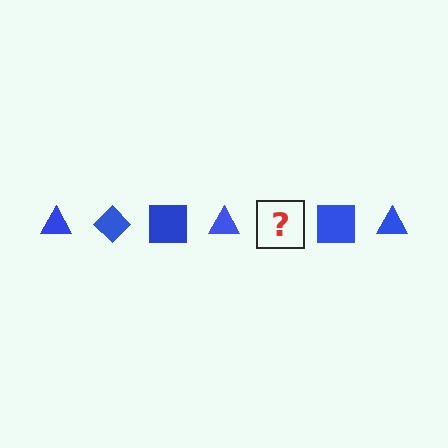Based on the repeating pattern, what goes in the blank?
The blank should be a blue diamond.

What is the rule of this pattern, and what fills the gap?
The rule is that the pattern cycles through triangle, diamond, square shapes in blue. The gap should be filled with a blue diamond.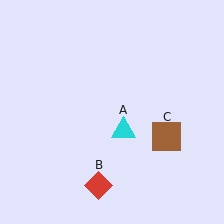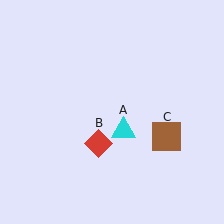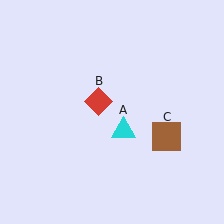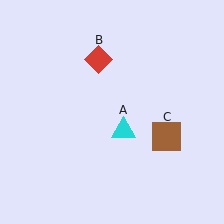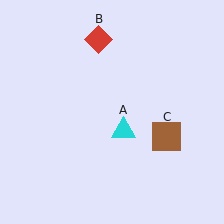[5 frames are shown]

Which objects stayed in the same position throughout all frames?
Cyan triangle (object A) and brown square (object C) remained stationary.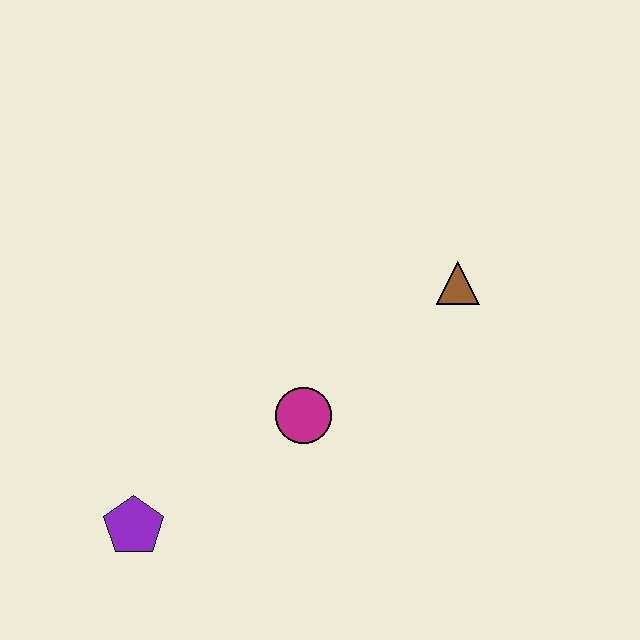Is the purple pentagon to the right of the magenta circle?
No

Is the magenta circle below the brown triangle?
Yes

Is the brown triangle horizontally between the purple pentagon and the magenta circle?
No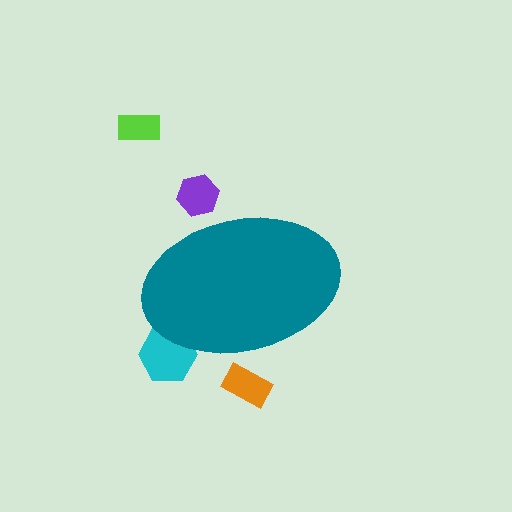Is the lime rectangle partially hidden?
No, the lime rectangle is fully visible.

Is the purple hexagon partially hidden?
Yes, the purple hexagon is partially hidden behind the teal ellipse.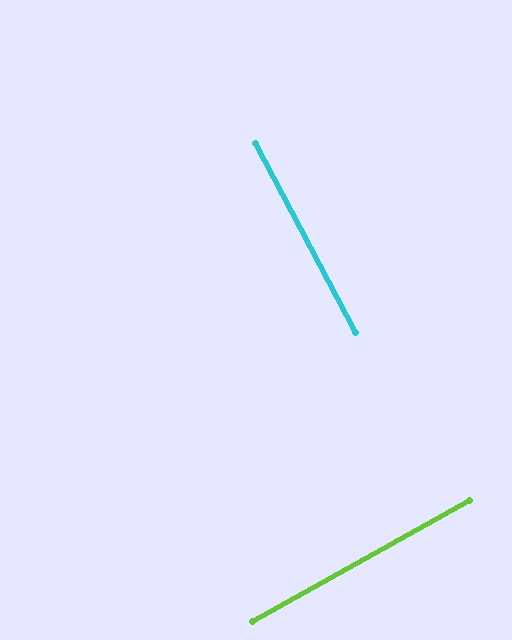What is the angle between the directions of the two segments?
Approximately 89 degrees.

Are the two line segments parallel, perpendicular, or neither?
Perpendicular — they meet at approximately 89°.